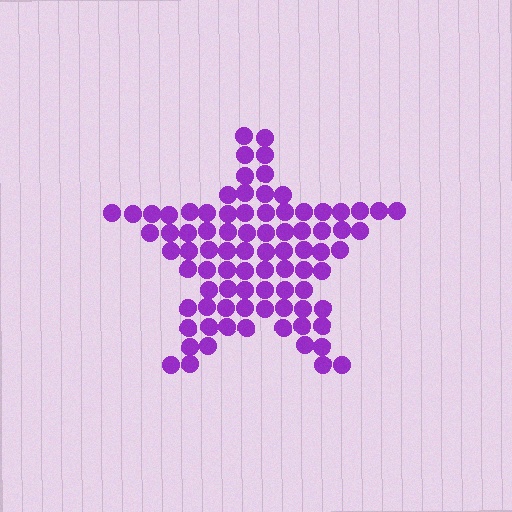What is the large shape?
The large shape is a star.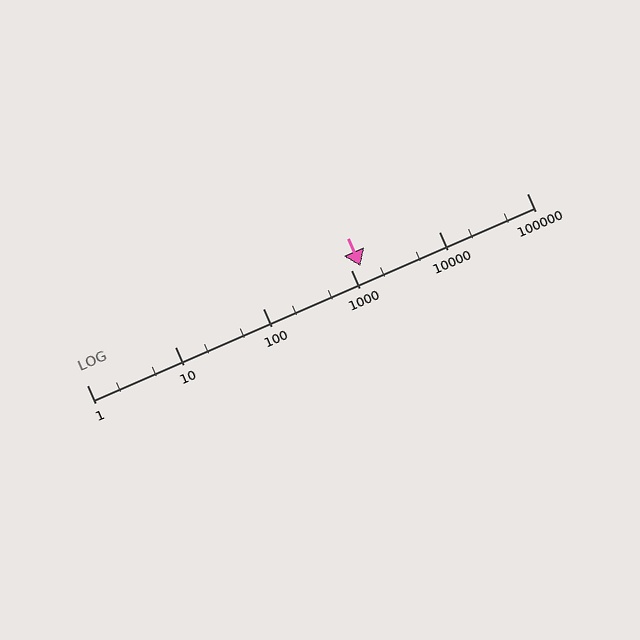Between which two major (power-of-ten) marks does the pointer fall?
The pointer is between 1000 and 10000.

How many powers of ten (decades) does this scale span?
The scale spans 5 decades, from 1 to 100000.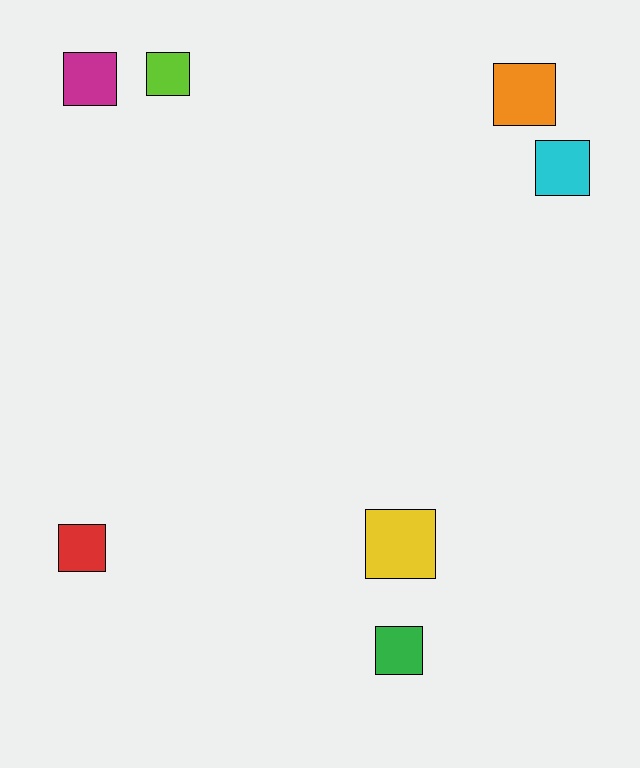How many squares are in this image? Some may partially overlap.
There are 7 squares.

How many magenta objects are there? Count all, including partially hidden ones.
There is 1 magenta object.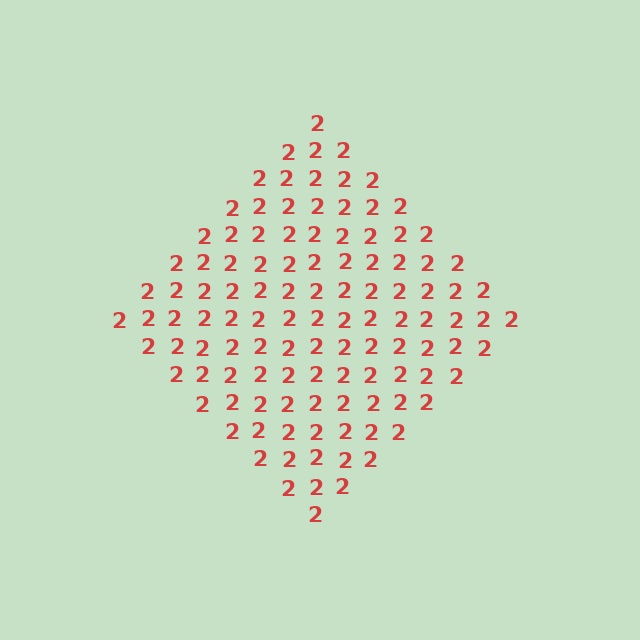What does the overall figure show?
The overall figure shows a diamond.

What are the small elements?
The small elements are digit 2's.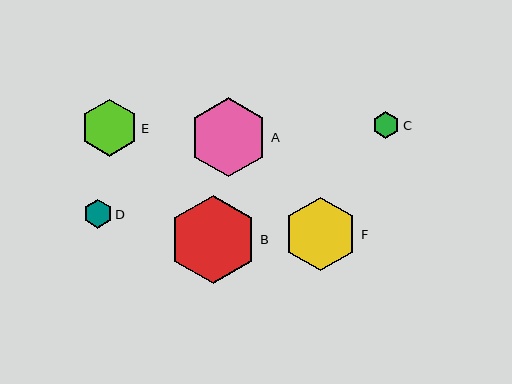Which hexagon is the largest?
Hexagon B is the largest with a size of approximately 89 pixels.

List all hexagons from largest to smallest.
From largest to smallest: B, A, F, E, D, C.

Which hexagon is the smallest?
Hexagon C is the smallest with a size of approximately 27 pixels.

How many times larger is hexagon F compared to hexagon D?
Hexagon F is approximately 2.5 times the size of hexagon D.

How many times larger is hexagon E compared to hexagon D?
Hexagon E is approximately 2.0 times the size of hexagon D.